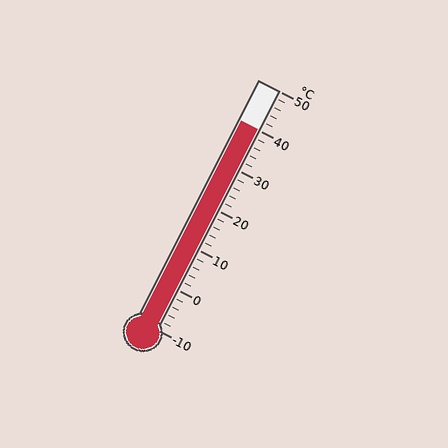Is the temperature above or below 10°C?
The temperature is above 10°C.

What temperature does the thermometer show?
The thermometer shows approximately 40°C.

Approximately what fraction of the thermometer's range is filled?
The thermometer is filled to approximately 85% of its range.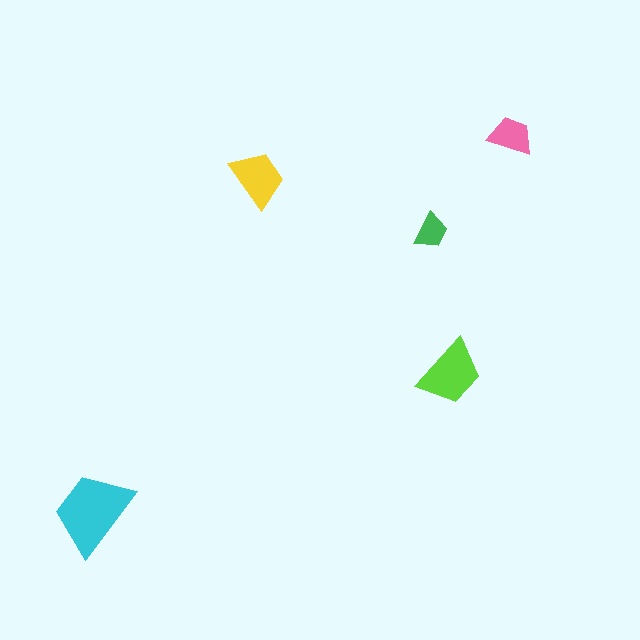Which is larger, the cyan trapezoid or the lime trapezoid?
The cyan one.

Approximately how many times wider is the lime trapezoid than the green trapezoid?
About 2 times wider.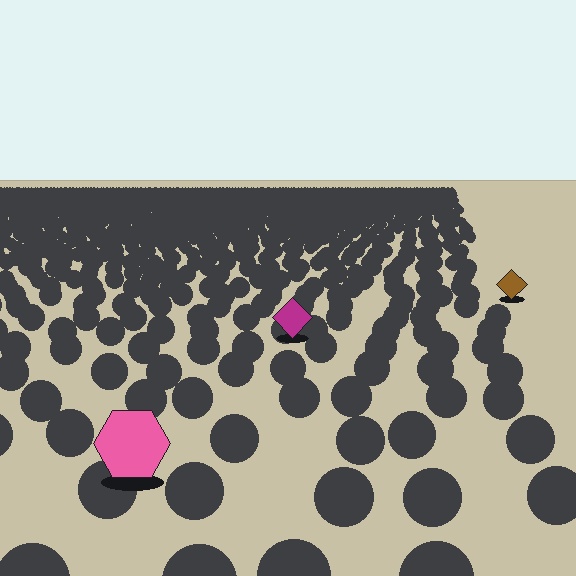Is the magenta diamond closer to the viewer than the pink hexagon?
No. The pink hexagon is closer — you can tell from the texture gradient: the ground texture is coarser near it.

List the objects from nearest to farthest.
From nearest to farthest: the pink hexagon, the magenta diamond, the brown diamond.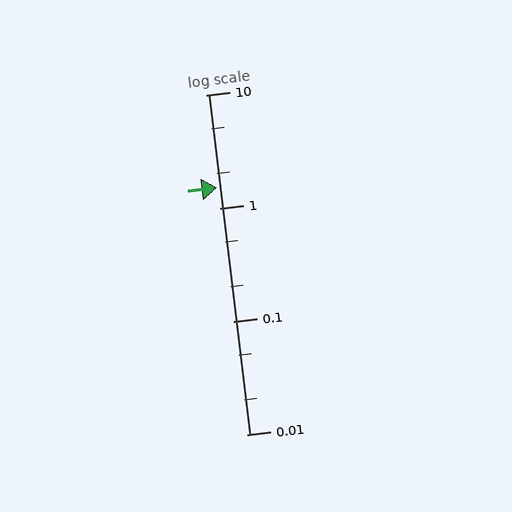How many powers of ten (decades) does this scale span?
The scale spans 3 decades, from 0.01 to 10.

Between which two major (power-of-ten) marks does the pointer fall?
The pointer is between 1 and 10.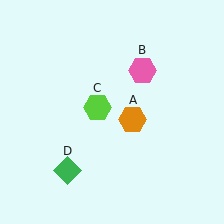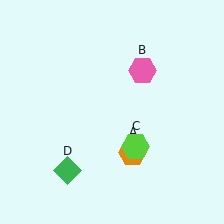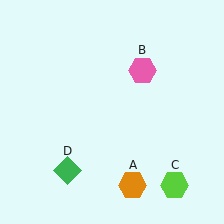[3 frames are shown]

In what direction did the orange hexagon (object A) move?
The orange hexagon (object A) moved down.